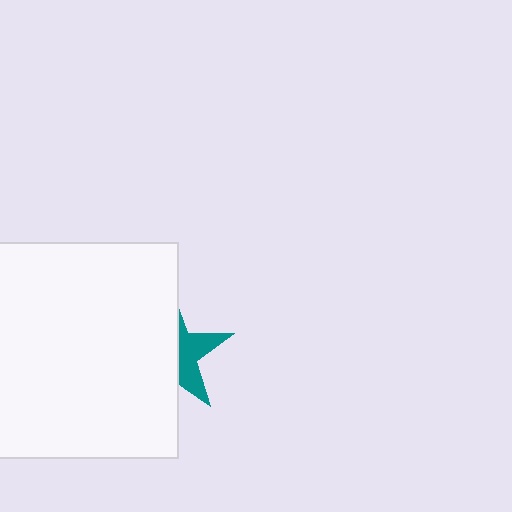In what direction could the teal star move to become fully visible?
The teal star could move right. That would shift it out from behind the white square entirely.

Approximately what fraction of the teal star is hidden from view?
Roughly 63% of the teal star is hidden behind the white square.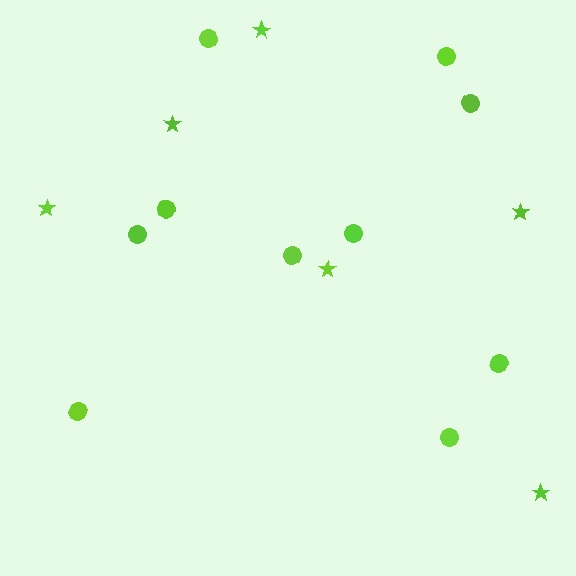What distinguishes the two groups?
There are 2 groups: one group of stars (6) and one group of circles (10).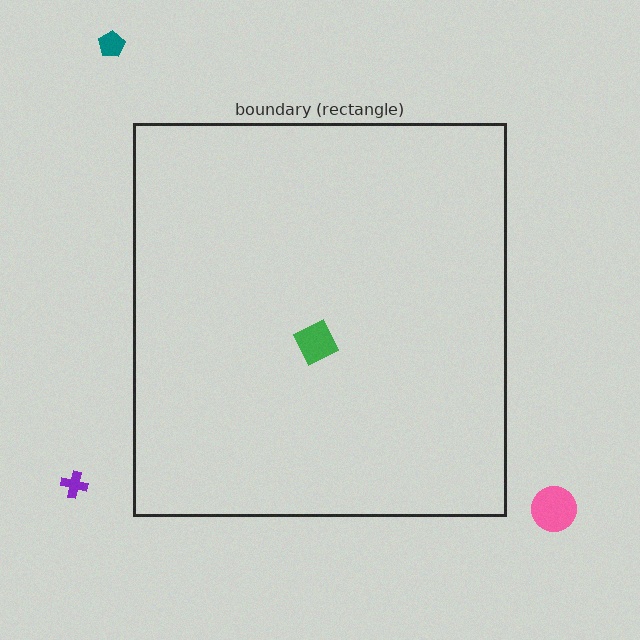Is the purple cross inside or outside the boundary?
Outside.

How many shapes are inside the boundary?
1 inside, 3 outside.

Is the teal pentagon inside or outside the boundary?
Outside.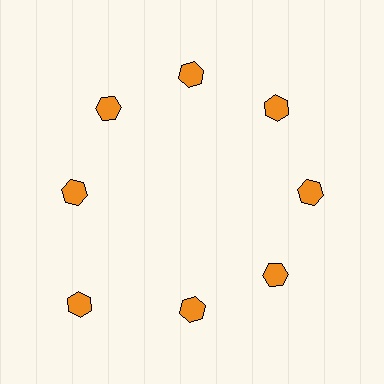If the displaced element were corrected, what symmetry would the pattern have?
It would have 8-fold rotational symmetry — the pattern would map onto itself every 45 degrees.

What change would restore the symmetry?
The symmetry would be restored by moving it inward, back onto the ring so that all 8 hexagons sit at equal angles and equal distance from the center.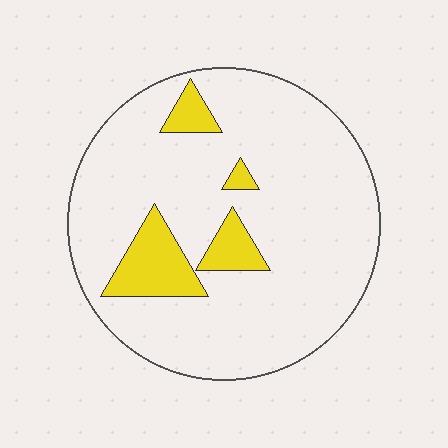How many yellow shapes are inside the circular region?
4.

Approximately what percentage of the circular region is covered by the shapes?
Approximately 15%.